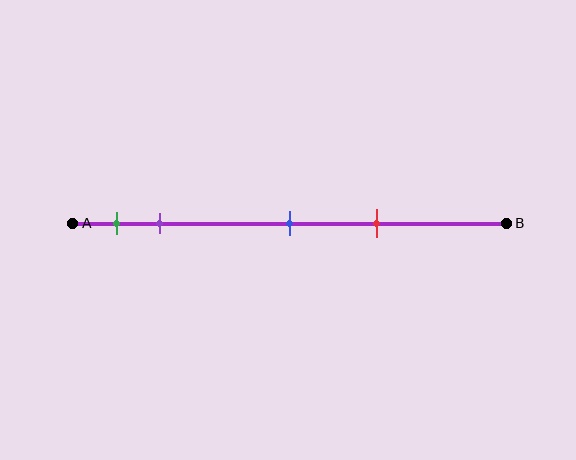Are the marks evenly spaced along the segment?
No, the marks are not evenly spaced.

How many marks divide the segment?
There are 4 marks dividing the segment.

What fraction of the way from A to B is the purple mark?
The purple mark is approximately 20% (0.2) of the way from A to B.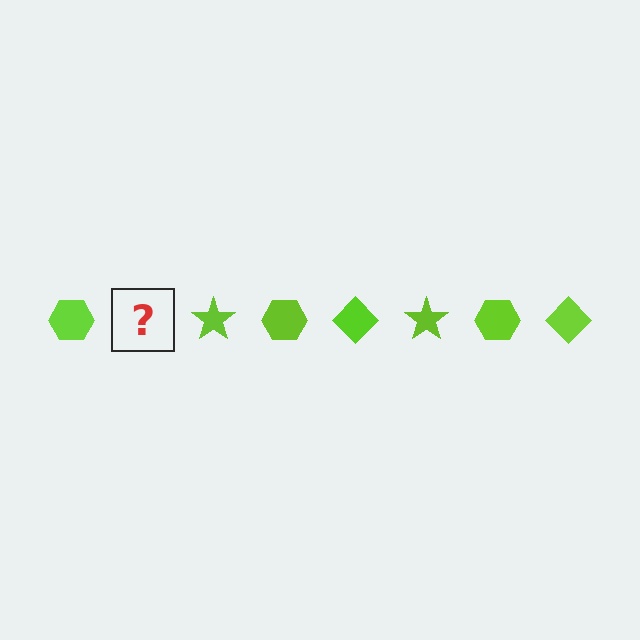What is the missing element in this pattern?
The missing element is a lime diamond.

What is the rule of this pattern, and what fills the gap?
The rule is that the pattern cycles through hexagon, diamond, star shapes in lime. The gap should be filled with a lime diamond.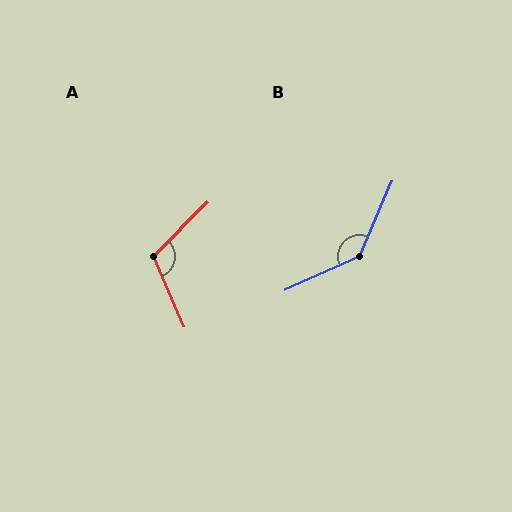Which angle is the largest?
B, at approximately 138 degrees.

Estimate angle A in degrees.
Approximately 112 degrees.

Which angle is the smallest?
A, at approximately 112 degrees.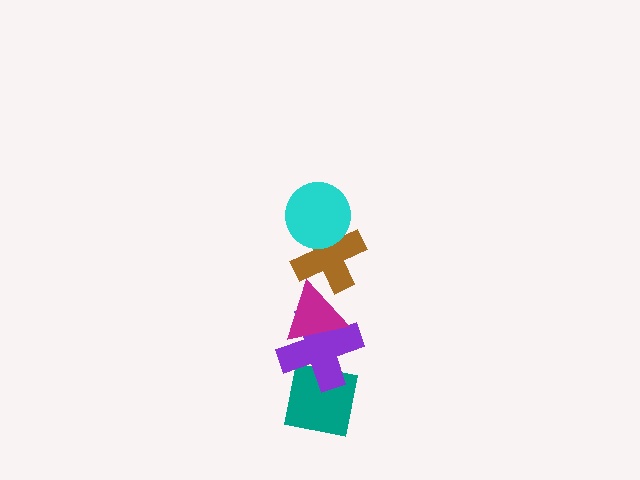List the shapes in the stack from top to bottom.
From top to bottom: the cyan circle, the brown cross, the magenta triangle, the purple cross, the teal square.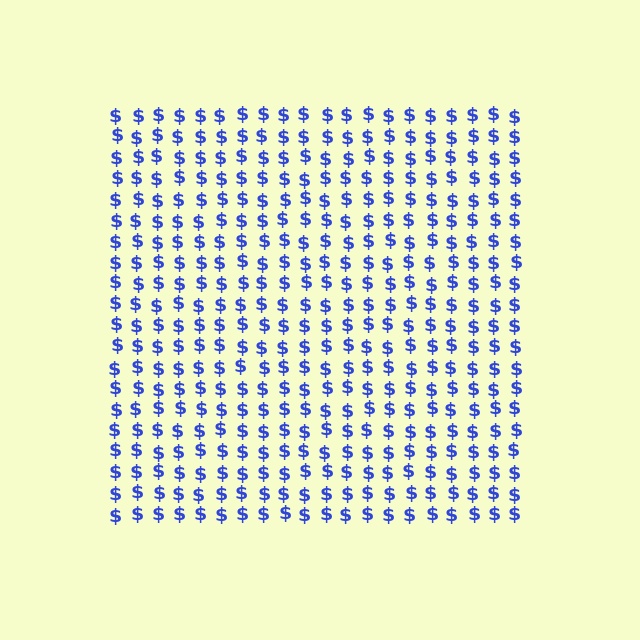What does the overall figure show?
The overall figure shows a square.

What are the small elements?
The small elements are dollar signs.